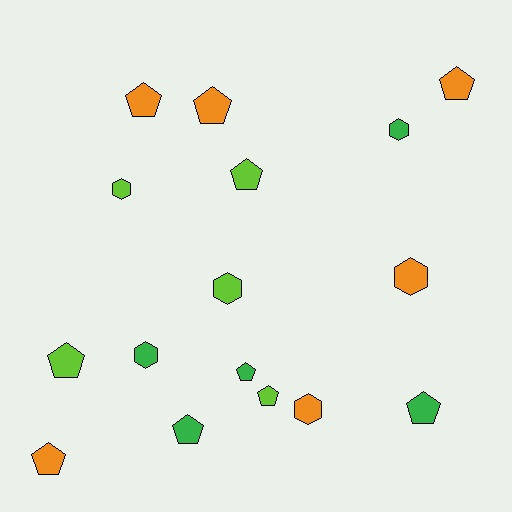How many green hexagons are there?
There are 2 green hexagons.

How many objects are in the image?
There are 16 objects.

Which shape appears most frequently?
Pentagon, with 10 objects.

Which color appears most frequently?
Orange, with 6 objects.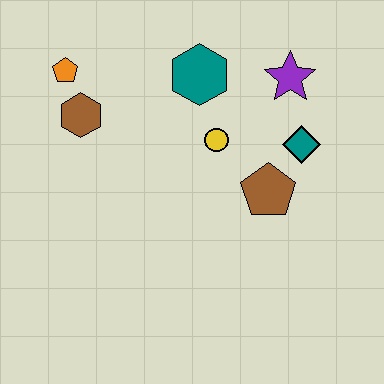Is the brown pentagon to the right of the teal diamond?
No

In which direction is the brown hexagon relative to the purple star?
The brown hexagon is to the left of the purple star.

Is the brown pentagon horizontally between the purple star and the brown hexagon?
Yes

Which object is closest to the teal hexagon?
The yellow circle is closest to the teal hexagon.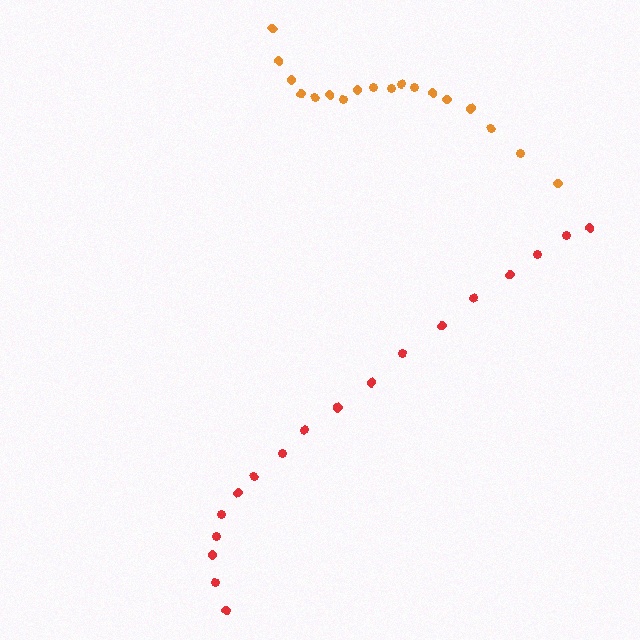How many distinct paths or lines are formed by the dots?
There are 2 distinct paths.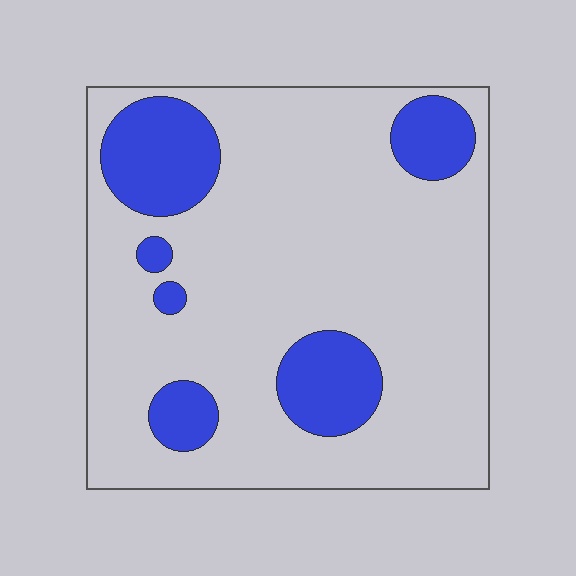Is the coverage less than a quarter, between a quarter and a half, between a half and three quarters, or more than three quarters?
Less than a quarter.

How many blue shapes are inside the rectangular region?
6.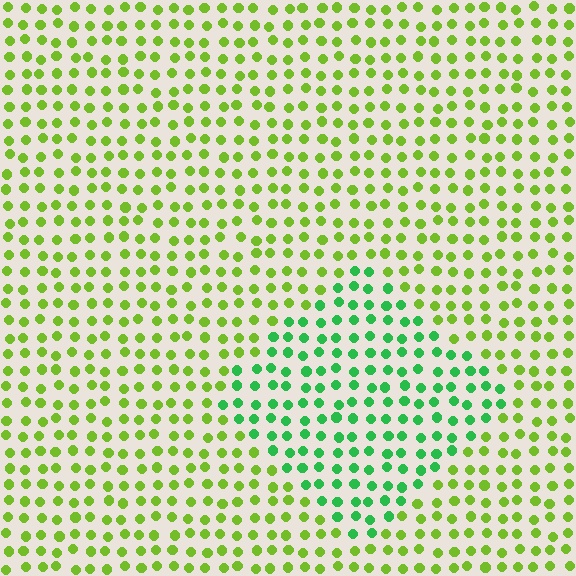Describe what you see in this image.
The image is filled with small lime elements in a uniform arrangement. A diamond-shaped region is visible where the elements are tinted to a slightly different hue, forming a subtle color boundary.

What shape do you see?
I see a diamond.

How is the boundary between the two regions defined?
The boundary is defined purely by a slight shift in hue (about 44 degrees). Spacing, size, and orientation are identical on both sides.